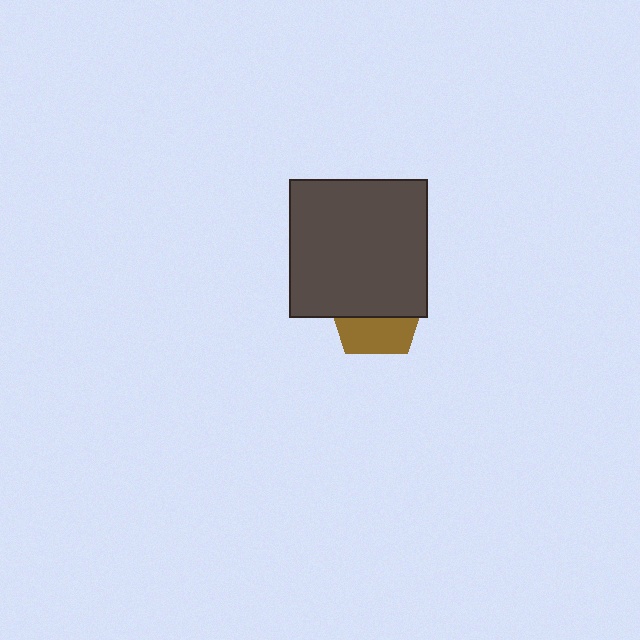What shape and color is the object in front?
The object in front is a dark gray square.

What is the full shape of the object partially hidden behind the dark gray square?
The partially hidden object is a brown pentagon.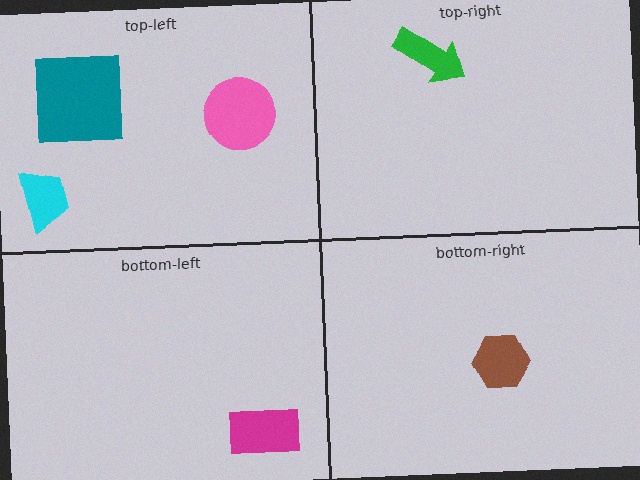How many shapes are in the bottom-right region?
1.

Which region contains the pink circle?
The top-left region.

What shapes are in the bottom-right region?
The brown hexagon.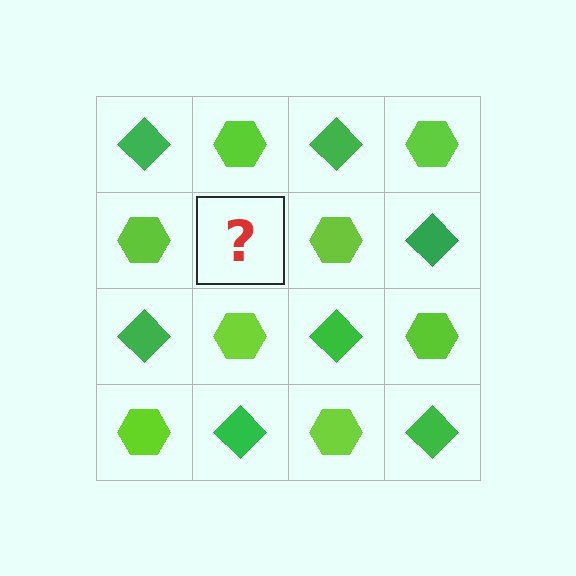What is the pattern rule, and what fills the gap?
The rule is that it alternates green diamond and lime hexagon in a checkerboard pattern. The gap should be filled with a green diamond.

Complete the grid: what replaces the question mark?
The question mark should be replaced with a green diamond.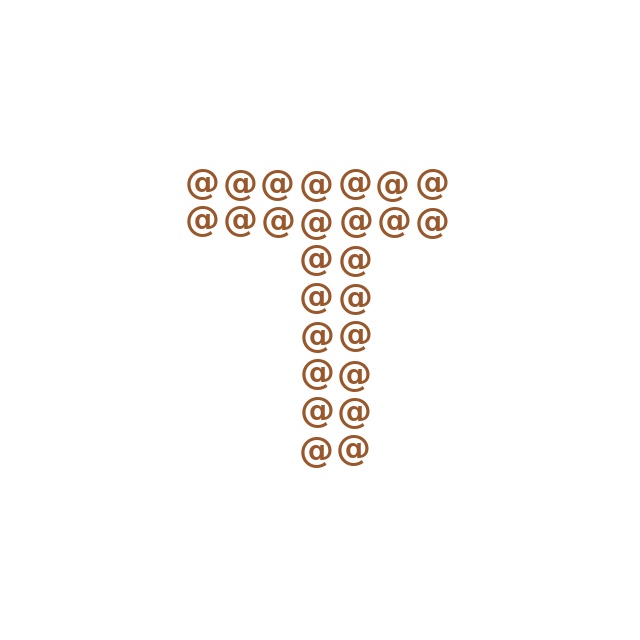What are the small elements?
The small elements are at signs.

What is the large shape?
The large shape is the letter T.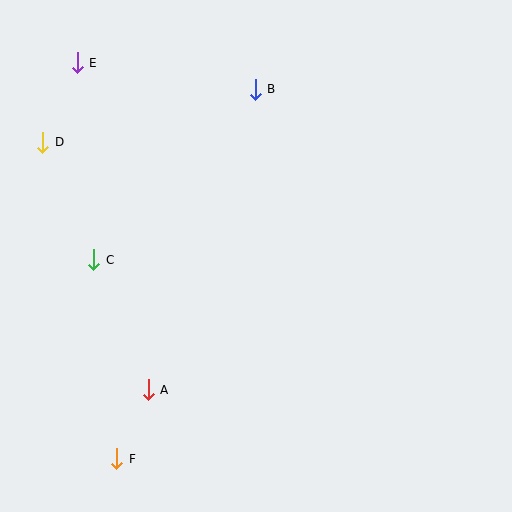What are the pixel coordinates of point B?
Point B is at (255, 89).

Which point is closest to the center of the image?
Point C at (94, 260) is closest to the center.